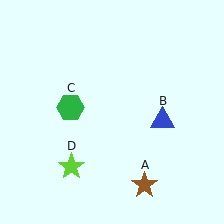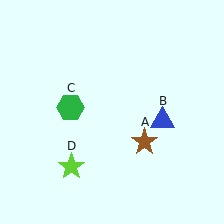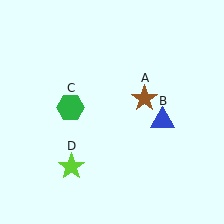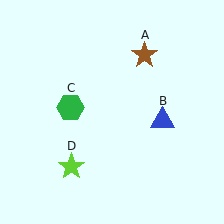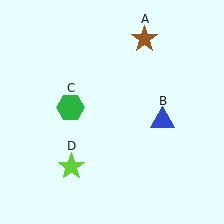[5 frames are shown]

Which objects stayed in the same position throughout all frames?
Blue triangle (object B) and green hexagon (object C) and lime star (object D) remained stationary.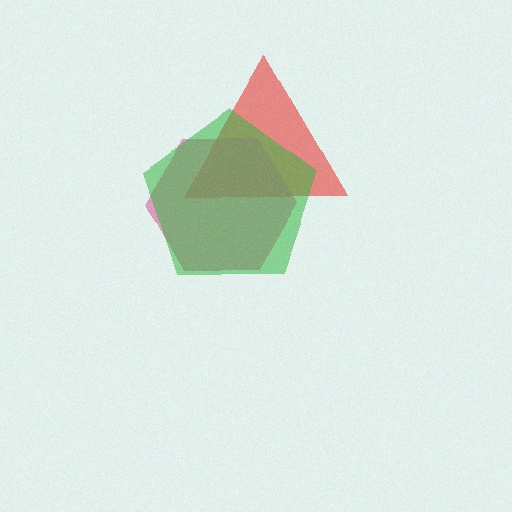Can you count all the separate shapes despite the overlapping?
Yes, there are 3 separate shapes.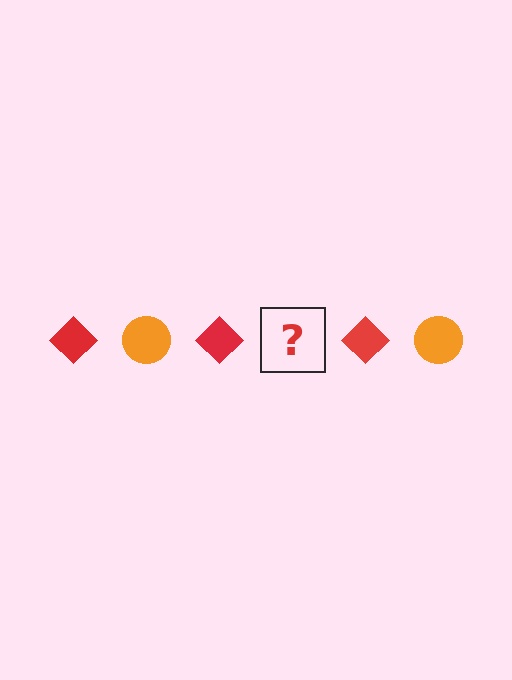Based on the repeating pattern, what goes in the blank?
The blank should be an orange circle.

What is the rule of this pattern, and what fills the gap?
The rule is that the pattern alternates between red diamond and orange circle. The gap should be filled with an orange circle.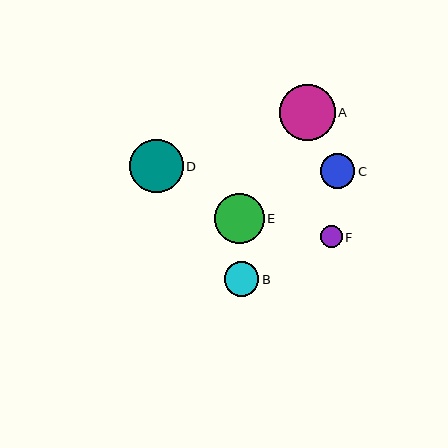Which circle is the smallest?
Circle F is the smallest with a size of approximately 22 pixels.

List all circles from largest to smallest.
From largest to smallest: A, D, E, B, C, F.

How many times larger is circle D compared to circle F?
Circle D is approximately 2.5 times the size of circle F.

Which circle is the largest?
Circle A is the largest with a size of approximately 56 pixels.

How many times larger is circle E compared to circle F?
Circle E is approximately 2.3 times the size of circle F.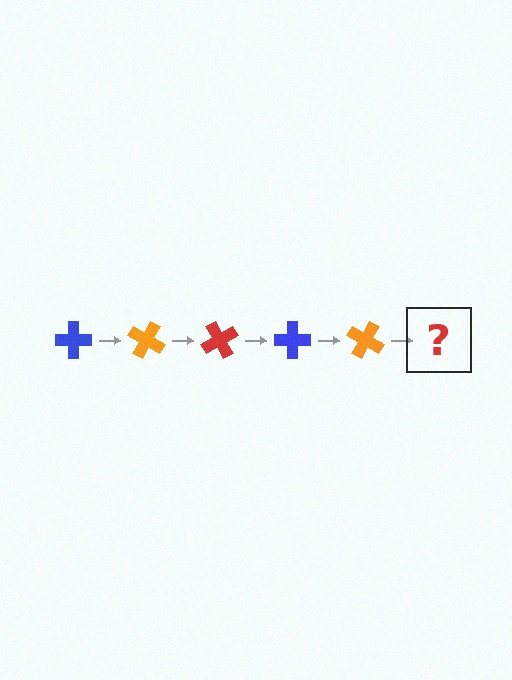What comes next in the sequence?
The next element should be a red cross, rotated 150 degrees from the start.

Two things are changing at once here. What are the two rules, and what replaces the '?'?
The two rules are that it rotates 30 degrees each step and the color cycles through blue, orange, and red. The '?' should be a red cross, rotated 150 degrees from the start.